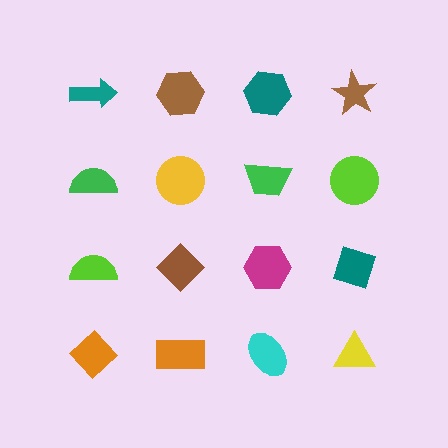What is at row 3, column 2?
A brown diamond.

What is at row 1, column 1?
A teal arrow.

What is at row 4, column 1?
An orange diamond.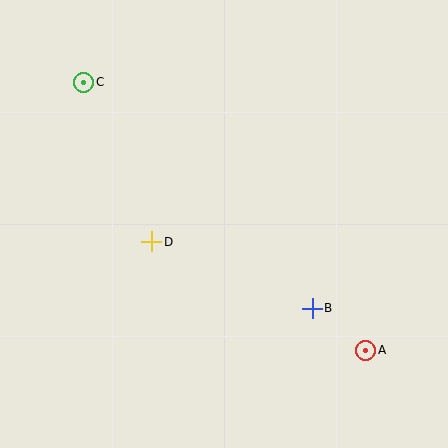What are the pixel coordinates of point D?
Point D is at (152, 242).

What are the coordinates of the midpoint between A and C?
The midpoint between A and C is at (225, 216).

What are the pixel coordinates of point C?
Point C is at (84, 82).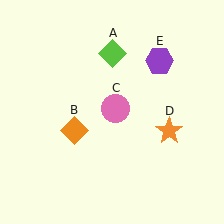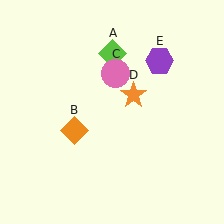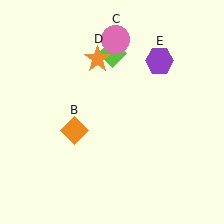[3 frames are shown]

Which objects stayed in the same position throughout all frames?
Lime diamond (object A) and orange diamond (object B) and purple hexagon (object E) remained stationary.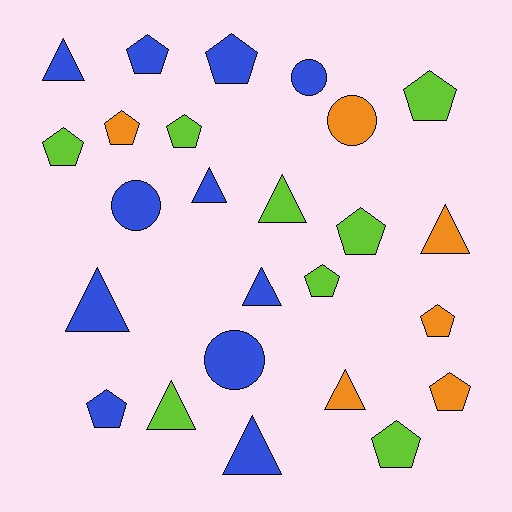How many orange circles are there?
There is 1 orange circle.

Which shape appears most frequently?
Pentagon, with 12 objects.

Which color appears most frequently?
Blue, with 11 objects.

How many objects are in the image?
There are 25 objects.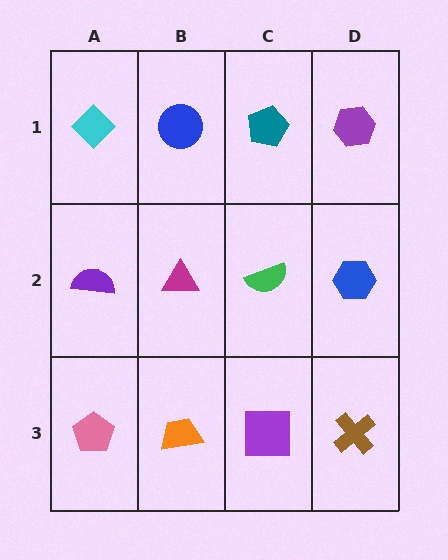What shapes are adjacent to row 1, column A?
A purple semicircle (row 2, column A), a blue circle (row 1, column B).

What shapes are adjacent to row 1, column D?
A blue hexagon (row 2, column D), a teal pentagon (row 1, column C).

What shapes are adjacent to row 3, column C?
A green semicircle (row 2, column C), an orange trapezoid (row 3, column B), a brown cross (row 3, column D).